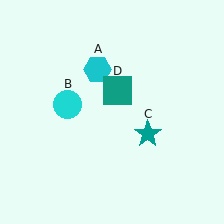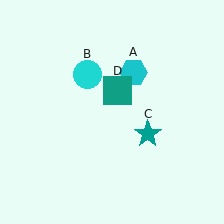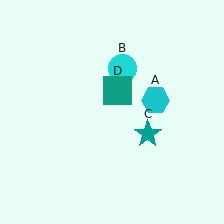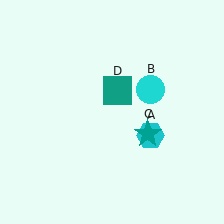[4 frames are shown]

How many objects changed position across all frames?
2 objects changed position: cyan hexagon (object A), cyan circle (object B).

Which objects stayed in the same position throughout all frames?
Teal star (object C) and teal square (object D) remained stationary.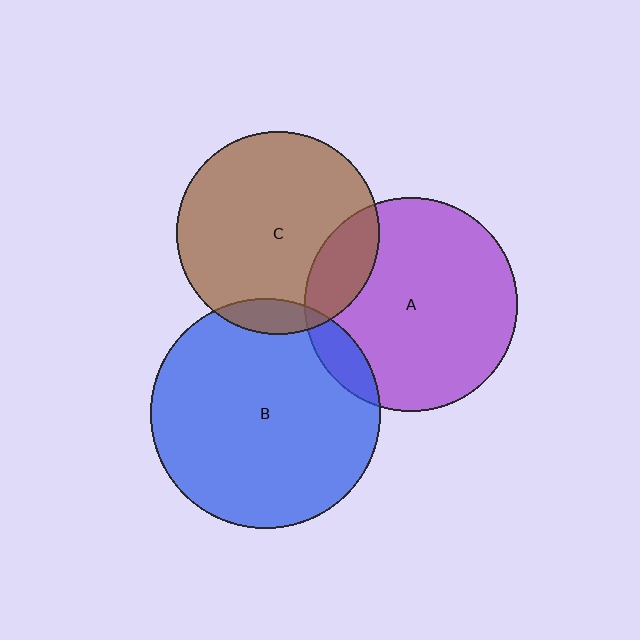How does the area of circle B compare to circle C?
Approximately 1.3 times.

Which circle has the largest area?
Circle B (blue).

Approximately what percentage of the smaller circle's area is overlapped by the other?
Approximately 15%.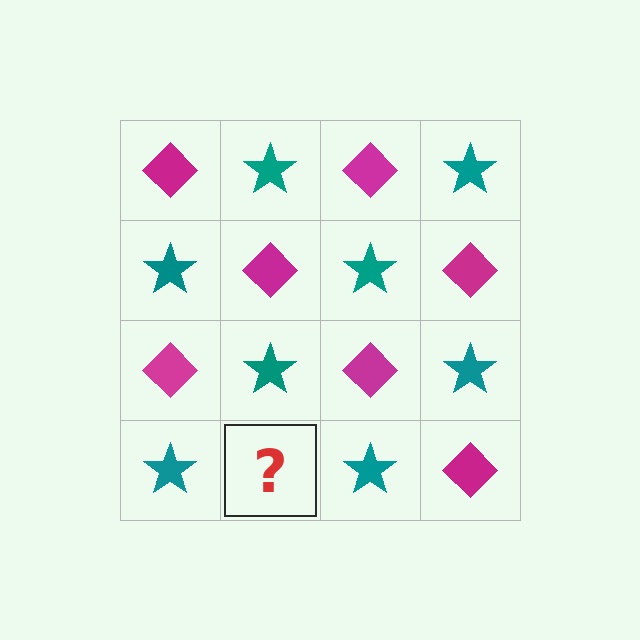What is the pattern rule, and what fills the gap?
The rule is that it alternates magenta diamond and teal star in a checkerboard pattern. The gap should be filled with a magenta diamond.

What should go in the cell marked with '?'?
The missing cell should contain a magenta diamond.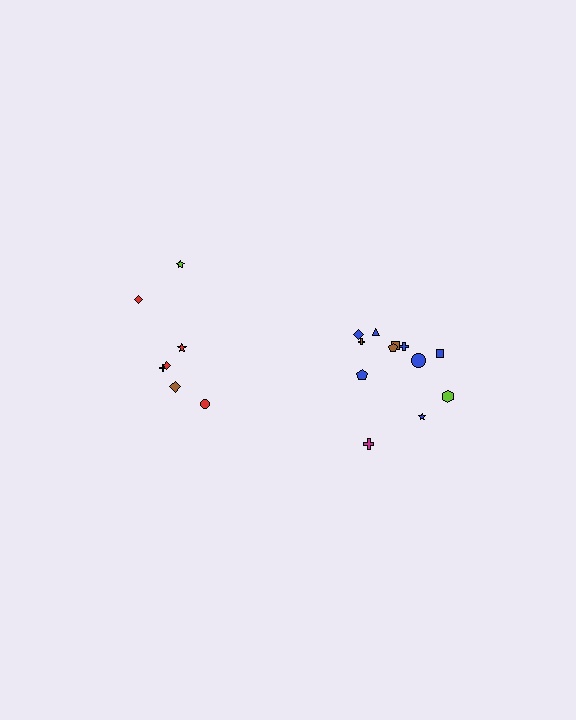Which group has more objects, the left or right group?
The right group.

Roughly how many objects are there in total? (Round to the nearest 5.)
Roughly 20 objects in total.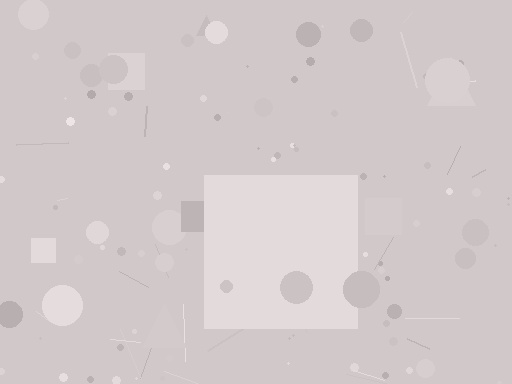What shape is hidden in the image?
A square is hidden in the image.